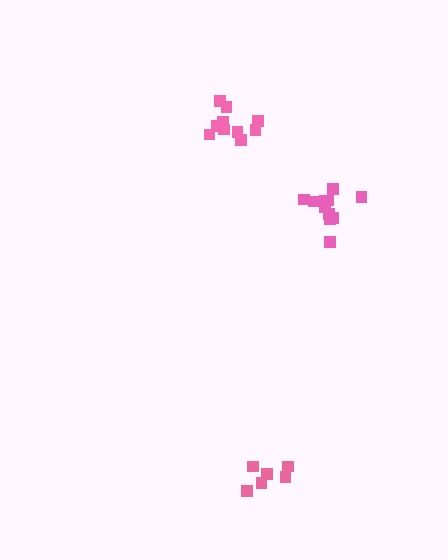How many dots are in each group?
Group 1: 11 dots, Group 2: 6 dots, Group 3: 10 dots (27 total).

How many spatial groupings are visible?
There are 3 spatial groupings.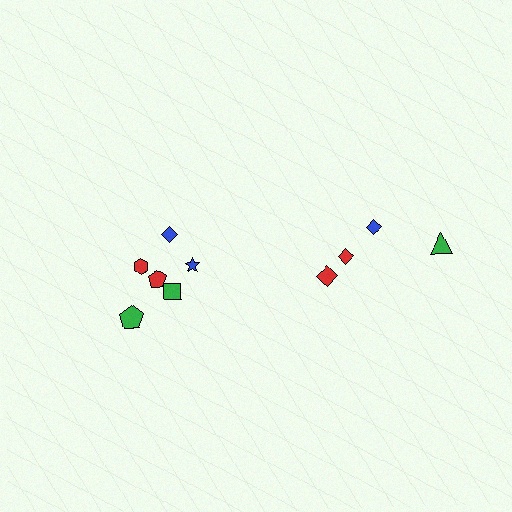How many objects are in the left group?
There are 6 objects.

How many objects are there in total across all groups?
There are 10 objects.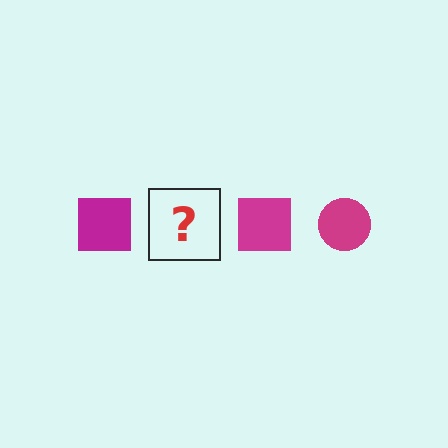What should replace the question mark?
The question mark should be replaced with a magenta circle.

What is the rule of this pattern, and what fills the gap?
The rule is that the pattern cycles through square, circle shapes in magenta. The gap should be filled with a magenta circle.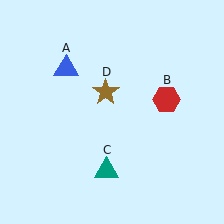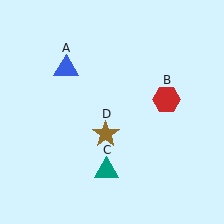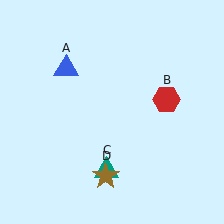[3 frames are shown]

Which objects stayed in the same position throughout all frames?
Blue triangle (object A) and red hexagon (object B) and teal triangle (object C) remained stationary.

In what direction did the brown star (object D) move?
The brown star (object D) moved down.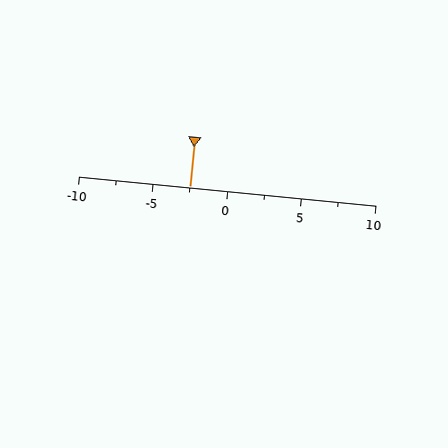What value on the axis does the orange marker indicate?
The marker indicates approximately -2.5.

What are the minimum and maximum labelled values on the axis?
The axis runs from -10 to 10.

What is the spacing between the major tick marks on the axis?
The major ticks are spaced 5 apart.